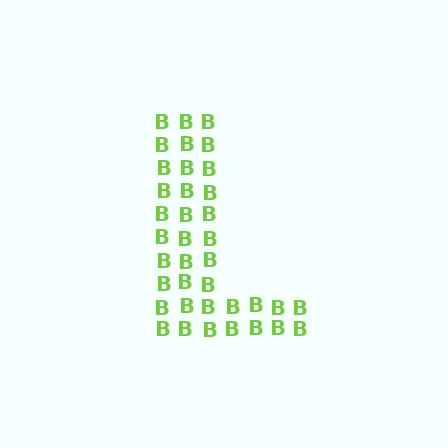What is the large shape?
The large shape is the letter L.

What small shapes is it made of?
It is made of small letter B's.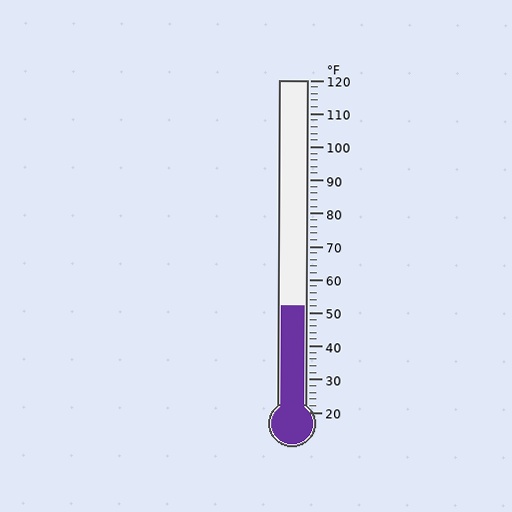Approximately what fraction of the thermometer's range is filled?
The thermometer is filled to approximately 30% of its range.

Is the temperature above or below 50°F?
The temperature is above 50°F.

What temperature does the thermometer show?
The thermometer shows approximately 52°F.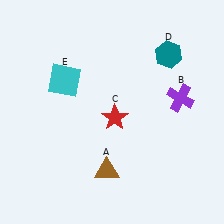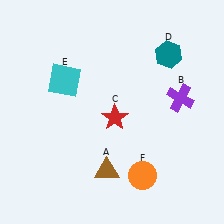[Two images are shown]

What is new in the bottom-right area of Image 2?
An orange circle (F) was added in the bottom-right area of Image 2.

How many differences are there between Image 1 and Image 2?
There is 1 difference between the two images.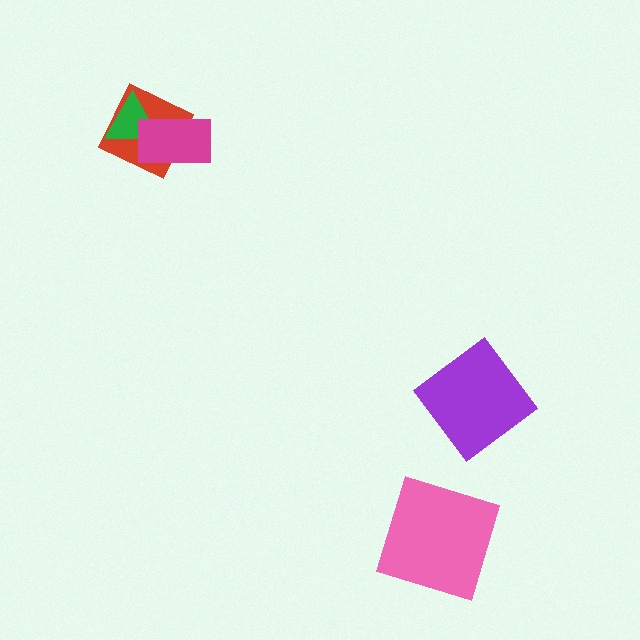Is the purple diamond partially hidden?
No, no other shape covers it.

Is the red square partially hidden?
Yes, it is partially covered by another shape.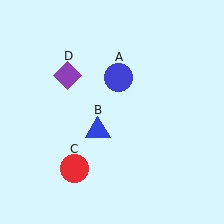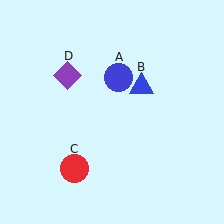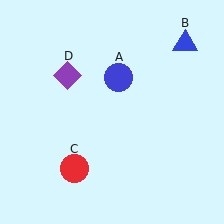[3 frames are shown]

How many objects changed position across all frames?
1 object changed position: blue triangle (object B).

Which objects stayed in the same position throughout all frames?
Blue circle (object A) and red circle (object C) and purple diamond (object D) remained stationary.